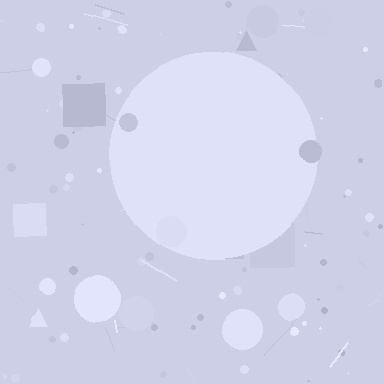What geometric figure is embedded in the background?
A circle is embedded in the background.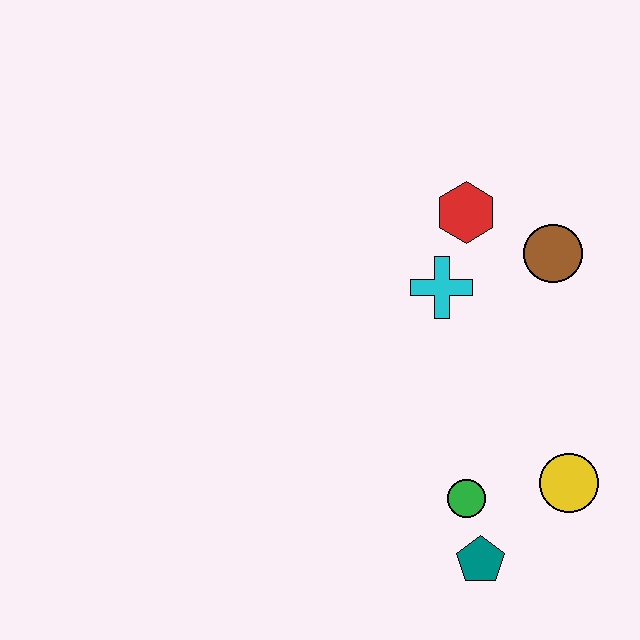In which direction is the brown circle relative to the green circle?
The brown circle is above the green circle.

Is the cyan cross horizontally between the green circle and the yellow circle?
No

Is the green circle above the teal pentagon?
Yes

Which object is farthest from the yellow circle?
The red hexagon is farthest from the yellow circle.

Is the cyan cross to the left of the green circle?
Yes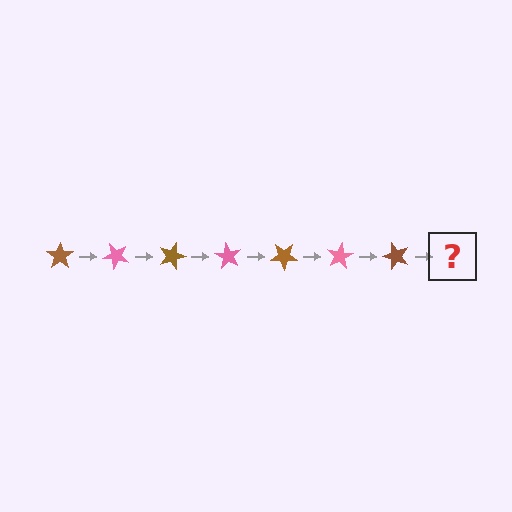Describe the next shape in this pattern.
It should be a pink star, rotated 315 degrees from the start.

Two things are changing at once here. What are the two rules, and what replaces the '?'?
The two rules are that it rotates 45 degrees each step and the color cycles through brown and pink. The '?' should be a pink star, rotated 315 degrees from the start.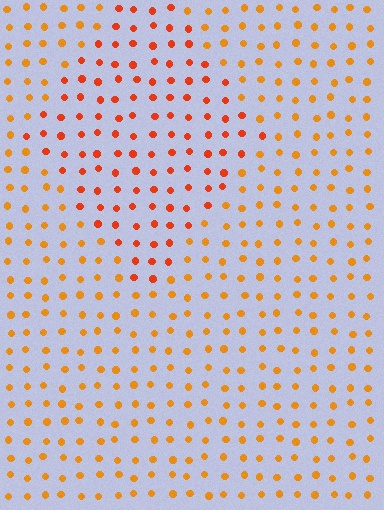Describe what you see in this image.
The image is filled with small orange elements in a uniform arrangement. A diamond-shaped region is visible where the elements are tinted to a slightly different hue, forming a subtle color boundary.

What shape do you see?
I see a diamond.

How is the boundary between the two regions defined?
The boundary is defined purely by a slight shift in hue (about 24 degrees). Spacing, size, and orientation are identical on both sides.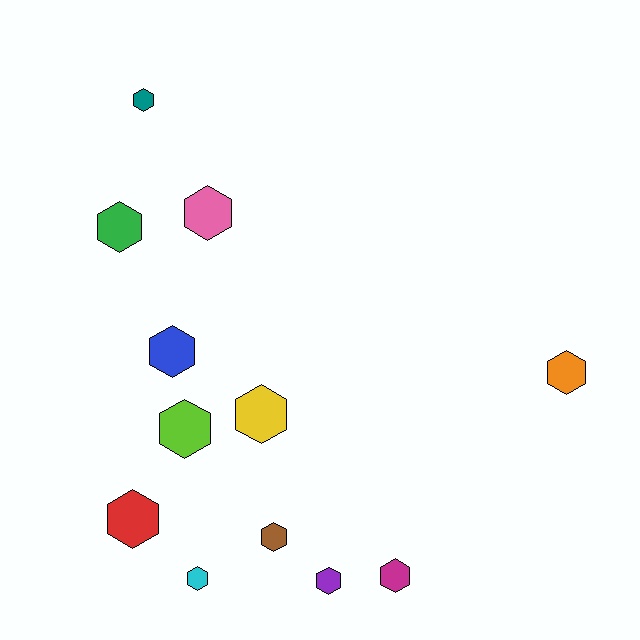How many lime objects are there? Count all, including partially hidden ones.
There is 1 lime object.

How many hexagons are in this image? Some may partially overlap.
There are 12 hexagons.